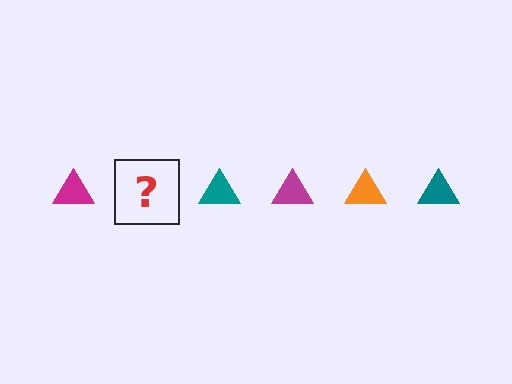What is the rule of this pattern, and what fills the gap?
The rule is that the pattern cycles through magenta, orange, teal triangles. The gap should be filled with an orange triangle.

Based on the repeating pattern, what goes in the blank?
The blank should be an orange triangle.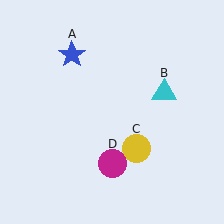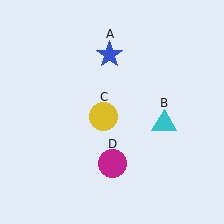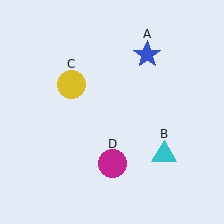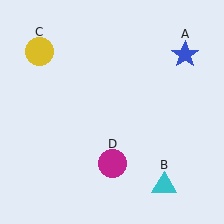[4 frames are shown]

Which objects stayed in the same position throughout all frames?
Magenta circle (object D) remained stationary.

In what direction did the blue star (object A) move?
The blue star (object A) moved right.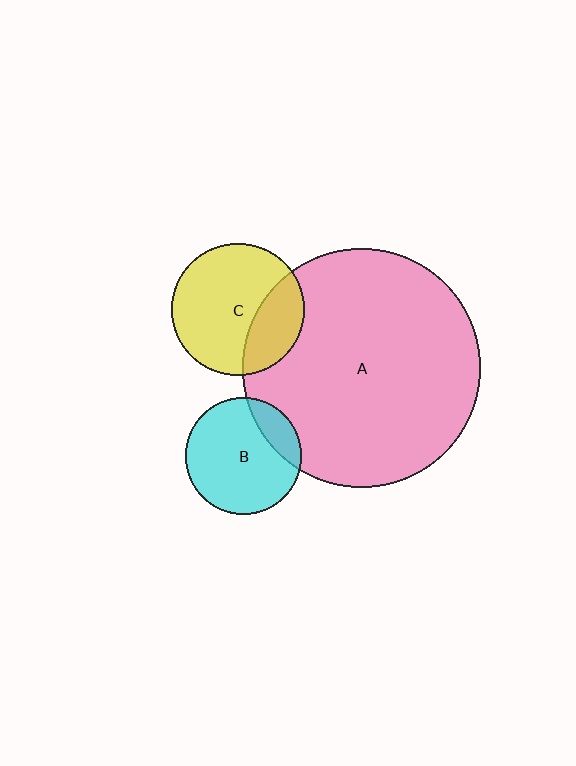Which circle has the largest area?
Circle A (pink).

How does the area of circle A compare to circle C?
Approximately 3.2 times.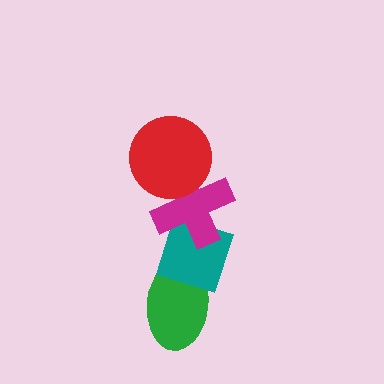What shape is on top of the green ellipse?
The teal diamond is on top of the green ellipse.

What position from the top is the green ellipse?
The green ellipse is 4th from the top.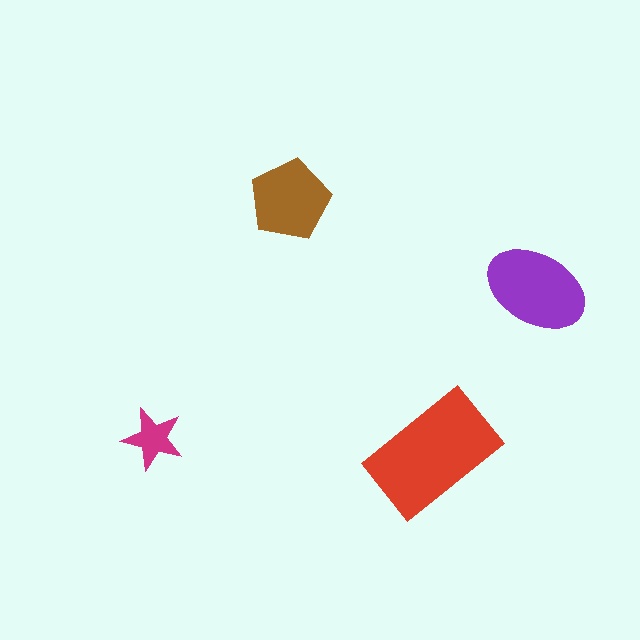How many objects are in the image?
There are 4 objects in the image.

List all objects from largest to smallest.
The red rectangle, the purple ellipse, the brown pentagon, the magenta star.